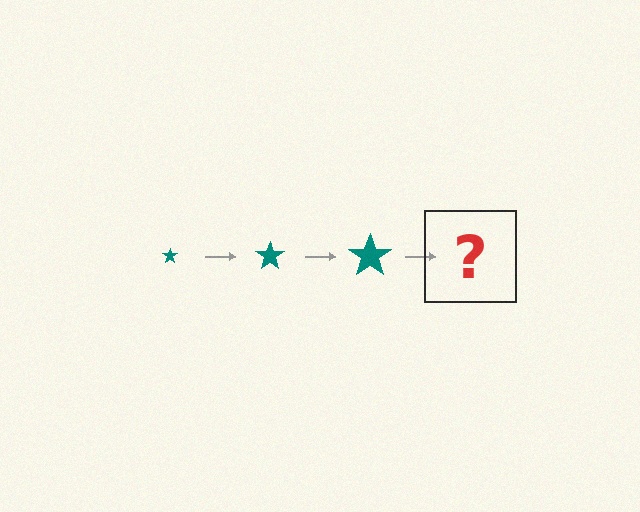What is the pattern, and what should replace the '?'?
The pattern is that the star gets progressively larger each step. The '?' should be a teal star, larger than the previous one.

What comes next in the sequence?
The next element should be a teal star, larger than the previous one.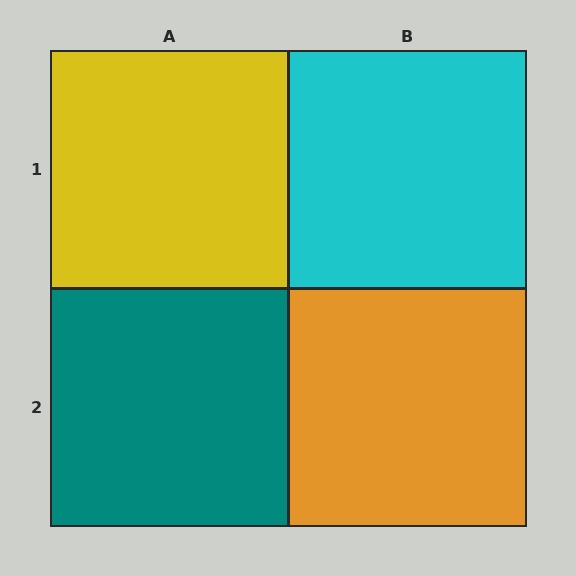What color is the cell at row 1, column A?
Yellow.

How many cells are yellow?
1 cell is yellow.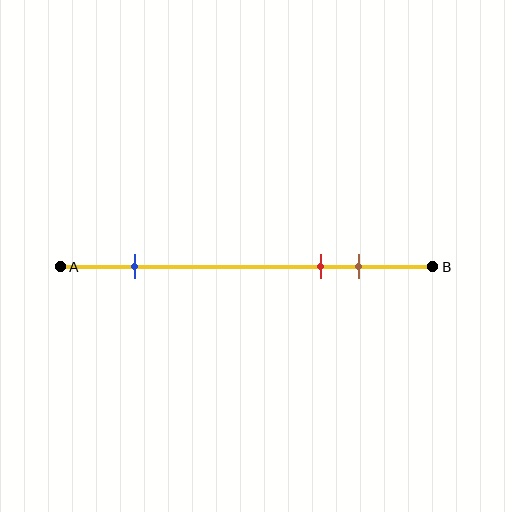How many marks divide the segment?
There are 3 marks dividing the segment.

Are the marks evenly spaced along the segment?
No, the marks are not evenly spaced.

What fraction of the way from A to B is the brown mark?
The brown mark is approximately 80% (0.8) of the way from A to B.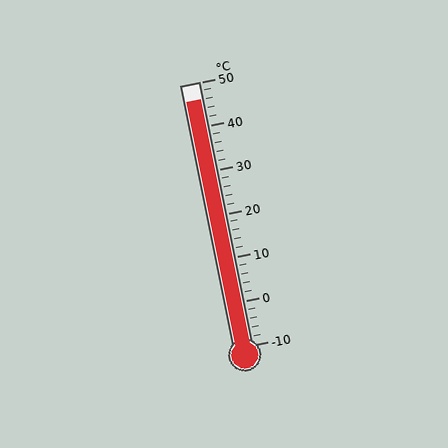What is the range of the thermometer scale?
The thermometer scale ranges from -10°C to 50°C.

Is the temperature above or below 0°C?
The temperature is above 0°C.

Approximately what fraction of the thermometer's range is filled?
The thermometer is filled to approximately 95% of its range.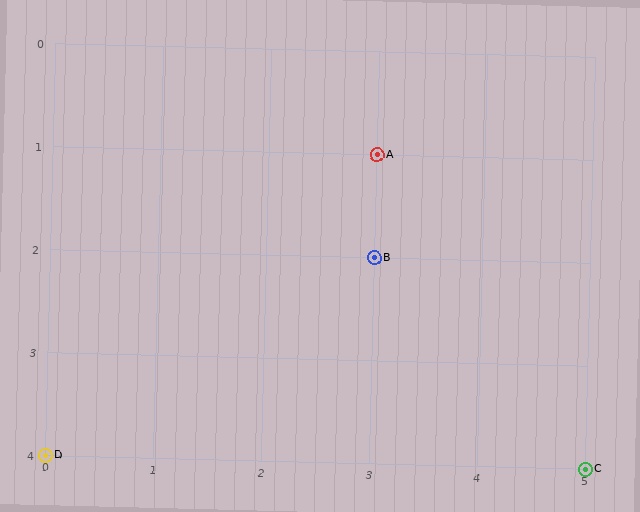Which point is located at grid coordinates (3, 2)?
Point B is at (3, 2).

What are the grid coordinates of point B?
Point B is at grid coordinates (3, 2).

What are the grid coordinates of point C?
Point C is at grid coordinates (5, 4).